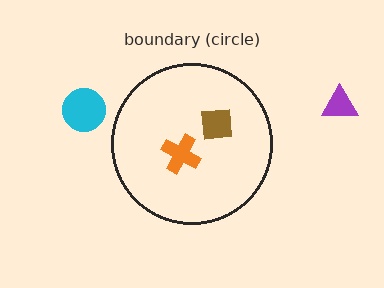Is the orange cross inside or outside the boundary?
Inside.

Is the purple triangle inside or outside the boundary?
Outside.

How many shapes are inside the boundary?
2 inside, 2 outside.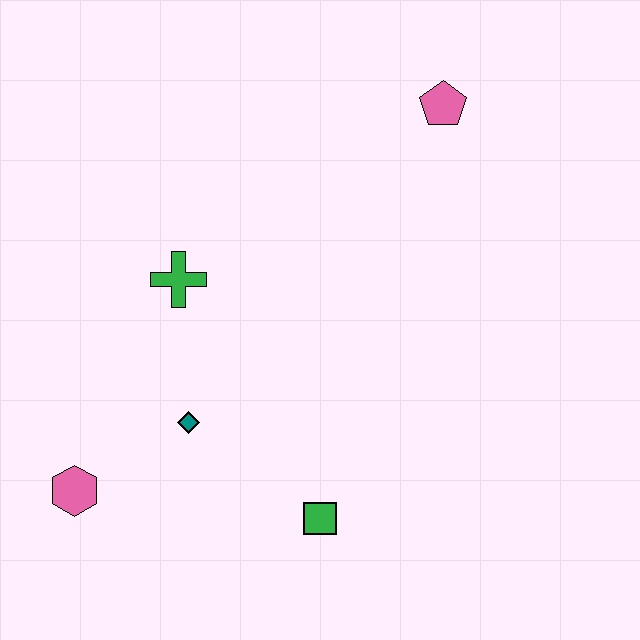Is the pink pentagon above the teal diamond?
Yes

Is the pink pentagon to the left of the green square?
No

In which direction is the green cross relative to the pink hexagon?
The green cross is above the pink hexagon.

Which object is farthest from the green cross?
The pink pentagon is farthest from the green cross.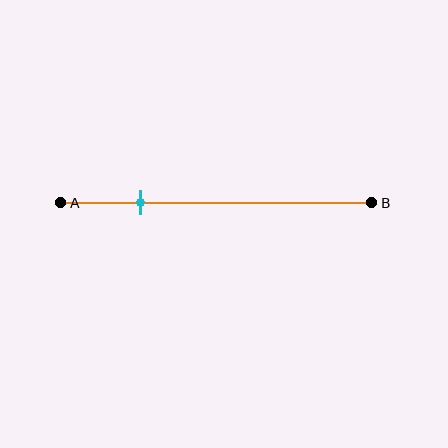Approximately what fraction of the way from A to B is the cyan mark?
The cyan mark is approximately 25% of the way from A to B.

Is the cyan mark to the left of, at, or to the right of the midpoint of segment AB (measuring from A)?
The cyan mark is to the left of the midpoint of segment AB.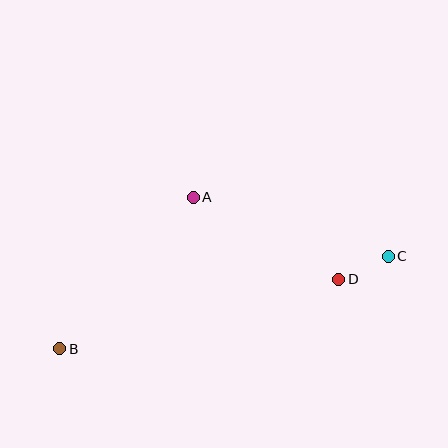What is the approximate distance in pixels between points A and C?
The distance between A and C is approximately 204 pixels.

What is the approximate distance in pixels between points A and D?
The distance between A and D is approximately 167 pixels.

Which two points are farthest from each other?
Points B and C are farthest from each other.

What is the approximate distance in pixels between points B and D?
The distance between B and D is approximately 287 pixels.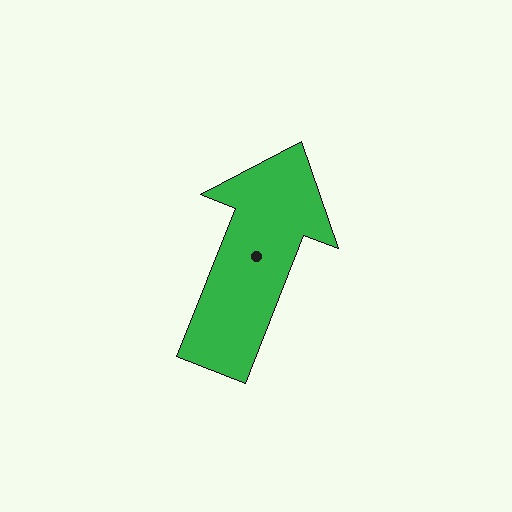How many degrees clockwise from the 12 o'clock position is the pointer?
Approximately 22 degrees.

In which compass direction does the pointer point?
North.